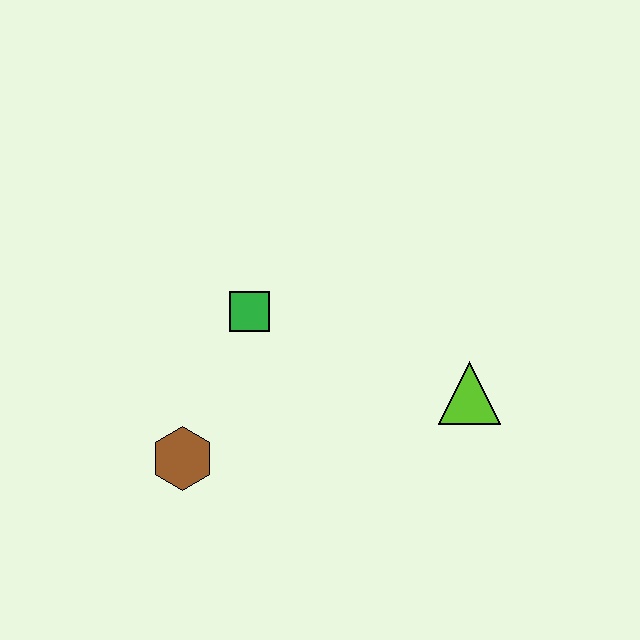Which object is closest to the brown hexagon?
The green square is closest to the brown hexagon.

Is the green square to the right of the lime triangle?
No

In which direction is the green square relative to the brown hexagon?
The green square is above the brown hexagon.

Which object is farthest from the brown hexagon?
The lime triangle is farthest from the brown hexagon.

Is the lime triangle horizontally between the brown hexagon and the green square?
No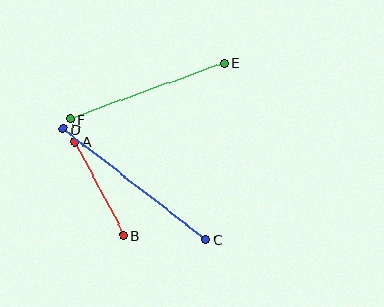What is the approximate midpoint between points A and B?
The midpoint is at approximately (99, 189) pixels.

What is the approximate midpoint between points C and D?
The midpoint is at approximately (135, 184) pixels.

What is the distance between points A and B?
The distance is approximately 106 pixels.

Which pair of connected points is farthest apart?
Points C and D are farthest apart.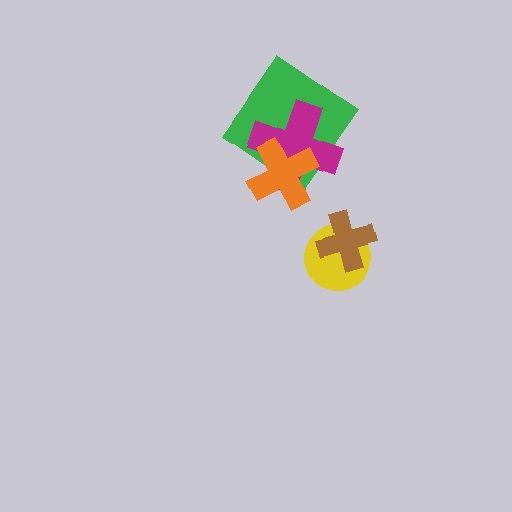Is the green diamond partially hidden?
Yes, it is partially covered by another shape.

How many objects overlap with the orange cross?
2 objects overlap with the orange cross.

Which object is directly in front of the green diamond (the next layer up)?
The magenta cross is directly in front of the green diamond.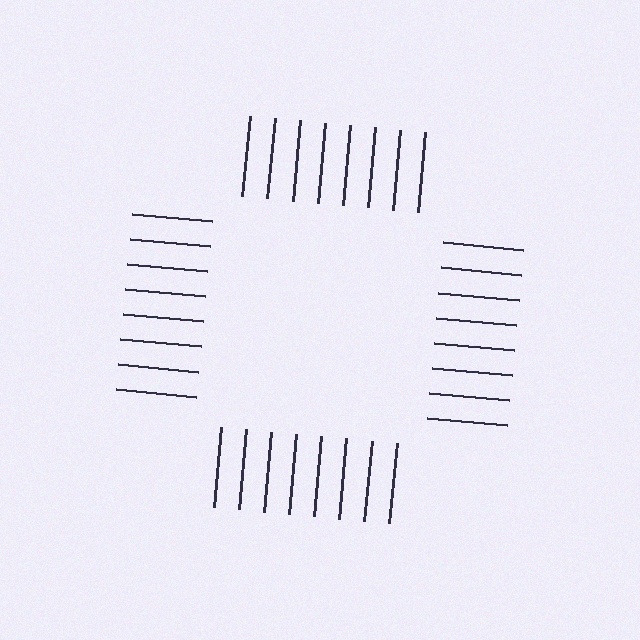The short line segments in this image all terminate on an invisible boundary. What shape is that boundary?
An illusory square — the line segments terminate on its edges but no continuous stroke is drawn.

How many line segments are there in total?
32 — 8 along each of the 4 edges.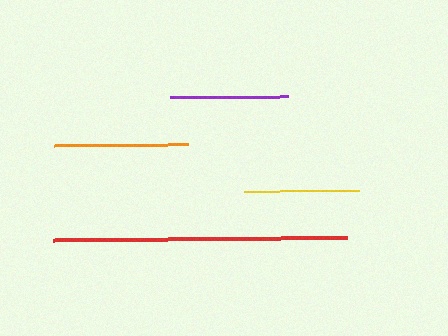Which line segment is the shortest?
The yellow line is the shortest at approximately 115 pixels.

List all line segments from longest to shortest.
From longest to shortest: red, orange, purple, yellow.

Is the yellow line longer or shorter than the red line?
The red line is longer than the yellow line.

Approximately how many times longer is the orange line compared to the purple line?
The orange line is approximately 1.1 times the length of the purple line.